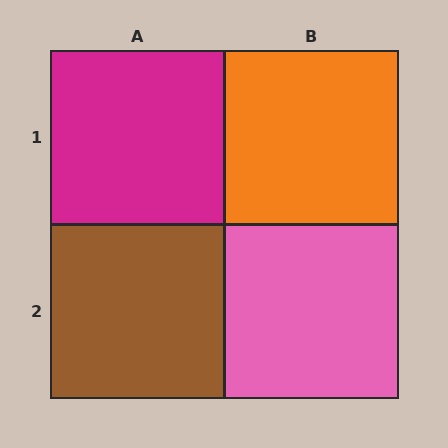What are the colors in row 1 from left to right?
Magenta, orange.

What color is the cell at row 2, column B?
Pink.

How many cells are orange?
1 cell is orange.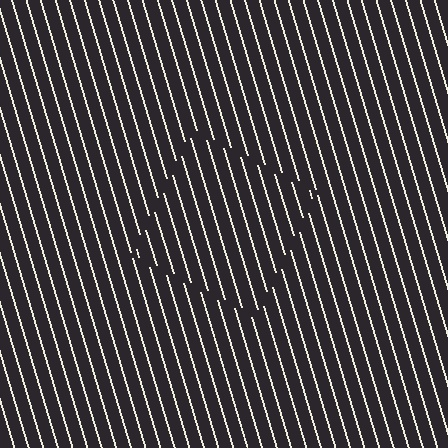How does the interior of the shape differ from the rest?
The interior of the shape contains the same grating, shifted by half a period — the contour is defined by the phase discontinuity where line-ends from the inner and outer gratings abut.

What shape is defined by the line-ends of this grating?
An illusory square. The interior of the shape contains the same grating, shifted by half a period — the contour is defined by the phase discontinuity where line-ends from the inner and outer gratings abut.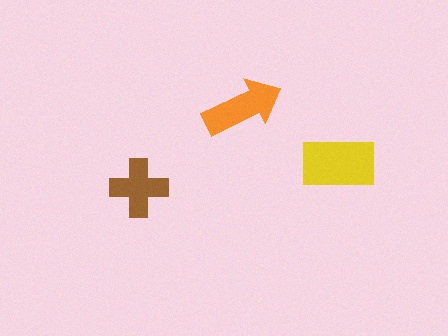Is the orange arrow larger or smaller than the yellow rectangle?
Smaller.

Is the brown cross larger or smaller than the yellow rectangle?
Smaller.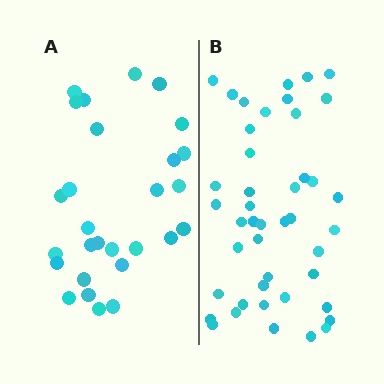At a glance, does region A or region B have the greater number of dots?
Region B (the right region) has more dots.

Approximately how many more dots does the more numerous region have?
Region B has approximately 15 more dots than region A.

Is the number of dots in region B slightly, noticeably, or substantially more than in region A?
Region B has substantially more. The ratio is roughly 1.6 to 1.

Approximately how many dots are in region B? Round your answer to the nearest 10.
About 40 dots. (The exact count is 44, which rounds to 40.)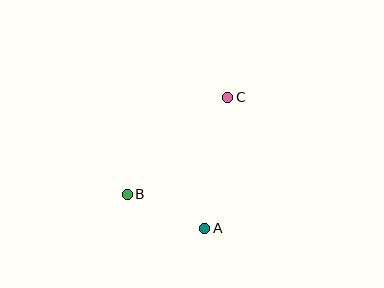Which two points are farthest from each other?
Points B and C are farthest from each other.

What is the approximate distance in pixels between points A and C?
The distance between A and C is approximately 133 pixels.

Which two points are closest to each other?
Points A and B are closest to each other.